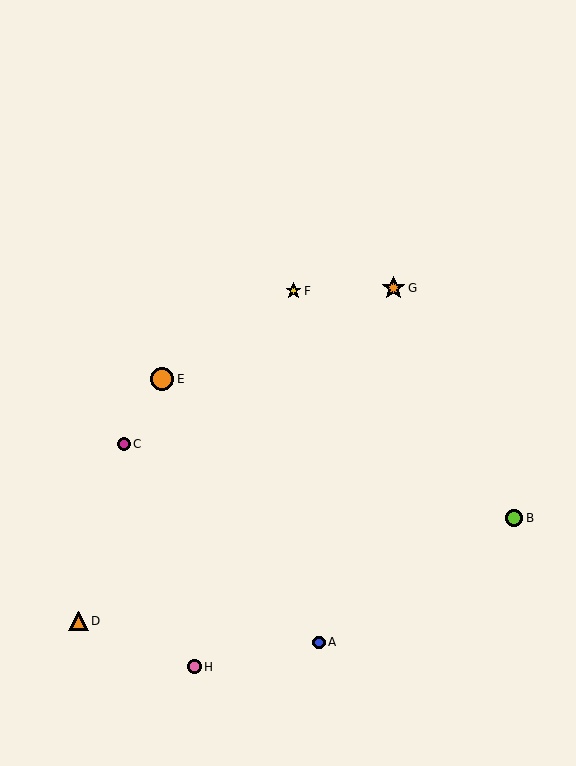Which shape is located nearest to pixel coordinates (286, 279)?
The yellow star (labeled F) at (293, 291) is nearest to that location.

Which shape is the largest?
The orange star (labeled G) is the largest.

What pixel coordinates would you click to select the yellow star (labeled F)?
Click at (293, 291) to select the yellow star F.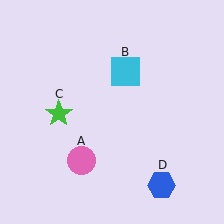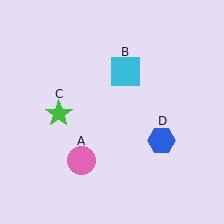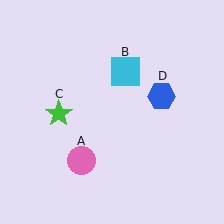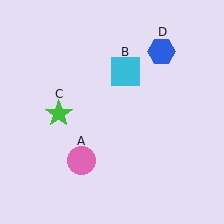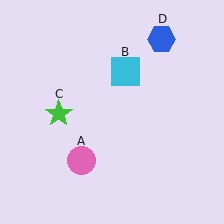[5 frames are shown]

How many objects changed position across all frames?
1 object changed position: blue hexagon (object D).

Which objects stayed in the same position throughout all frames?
Pink circle (object A) and cyan square (object B) and green star (object C) remained stationary.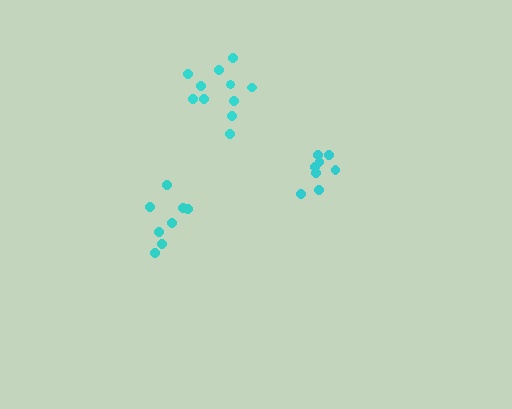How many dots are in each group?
Group 1: 8 dots, Group 2: 11 dots, Group 3: 8 dots (27 total).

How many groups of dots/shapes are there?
There are 3 groups.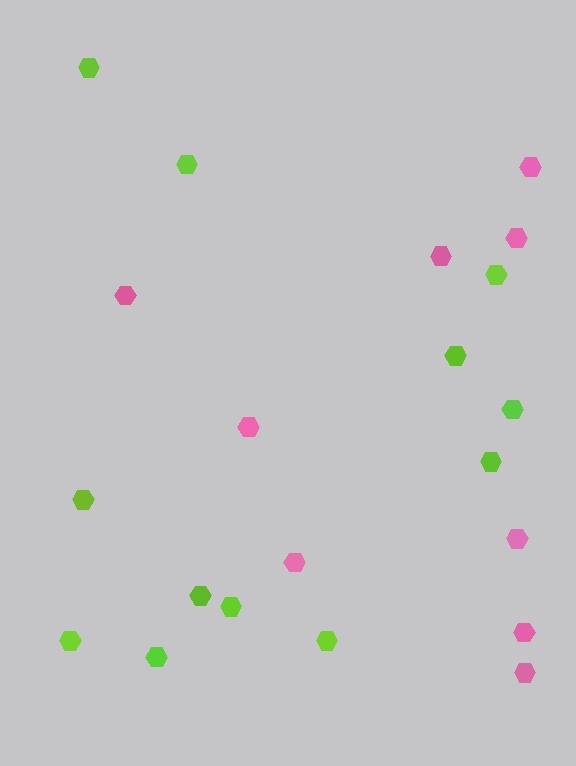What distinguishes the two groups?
There are 2 groups: one group of lime hexagons (12) and one group of pink hexagons (9).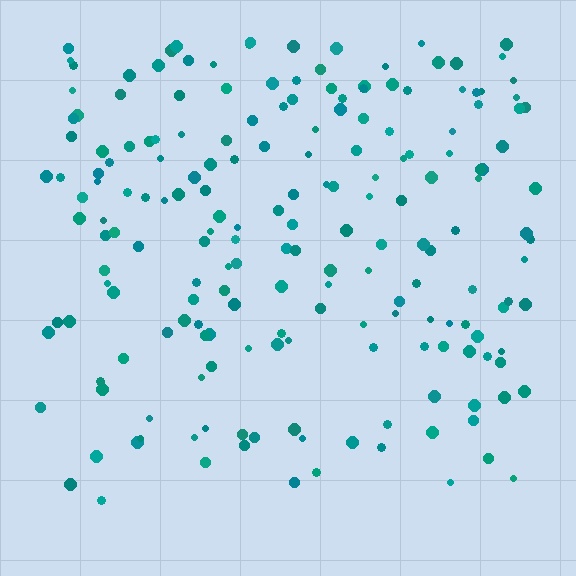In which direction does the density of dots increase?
From bottom to top, with the top side densest.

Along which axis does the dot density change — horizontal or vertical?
Vertical.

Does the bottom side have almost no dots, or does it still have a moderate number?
Still a moderate number, just noticeably fewer than the top.